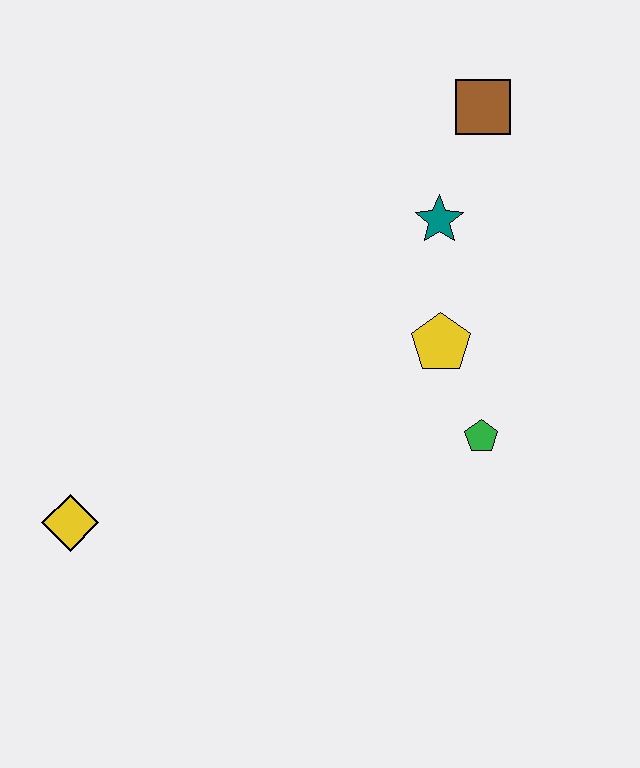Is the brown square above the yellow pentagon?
Yes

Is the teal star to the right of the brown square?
No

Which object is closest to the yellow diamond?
The yellow pentagon is closest to the yellow diamond.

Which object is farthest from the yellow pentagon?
The yellow diamond is farthest from the yellow pentagon.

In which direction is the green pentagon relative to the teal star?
The green pentagon is below the teal star.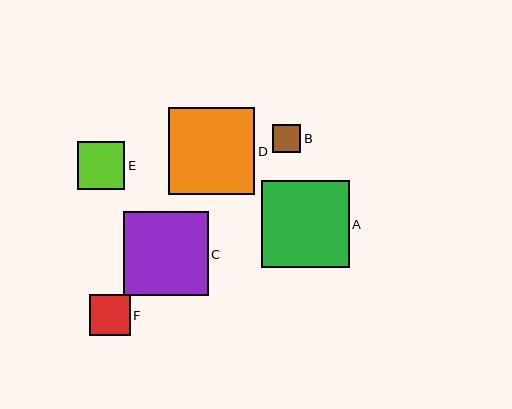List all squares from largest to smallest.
From largest to smallest: A, D, C, E, F, B.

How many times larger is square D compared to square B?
Square D is approximately 3.1 times the size of square B.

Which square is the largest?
Square A is the largest with a size of approximately 87 pixels.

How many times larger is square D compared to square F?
Square D is approximately 2.1 times the size of square F.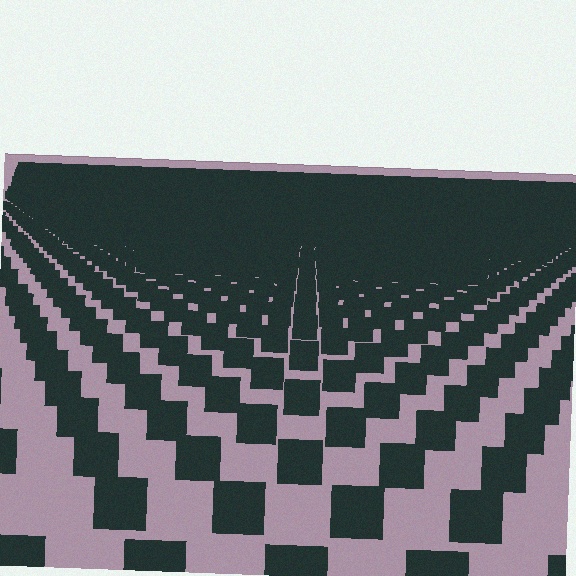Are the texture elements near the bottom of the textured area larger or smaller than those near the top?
Larger. Near the bottom, elements are closer to the viewer and appear at a bigger on-screen size.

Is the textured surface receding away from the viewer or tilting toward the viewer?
The surface is receding away from the viewer. Texture elements get smaller and denser toward the top.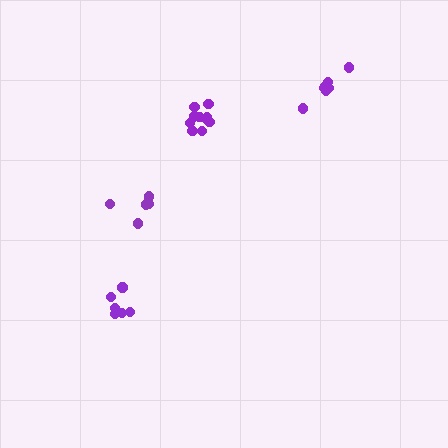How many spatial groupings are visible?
There are 4 spatial groupings.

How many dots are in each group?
Group 1: 7 dots, Group 2: 10 dots, Group 3: 6 dots, Group 4: 6 dots (29 total).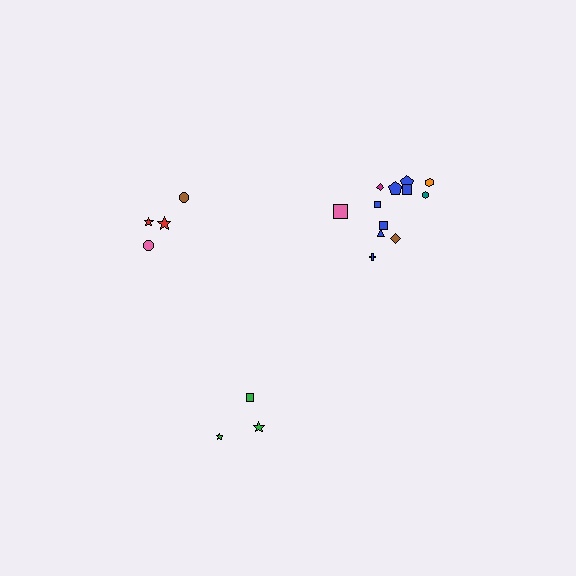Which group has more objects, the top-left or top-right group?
The top-right group.